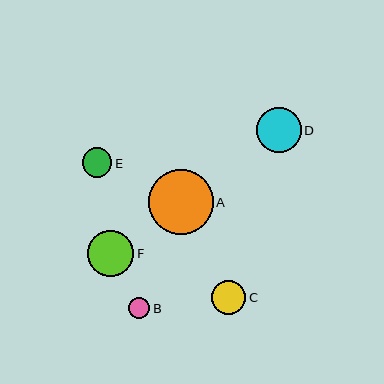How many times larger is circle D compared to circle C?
Circle D is approximately 1.3 times the size of circle C.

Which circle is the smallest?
Circle B is the smallest with a size of approximately 21 pixels.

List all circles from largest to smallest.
From largest to smallest: A, F, D, C, E, B.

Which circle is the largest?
Circle A is the largest with a size of approximately 65 pixels.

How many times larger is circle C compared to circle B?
Circle C is approximately 1.7 times the size of circle B.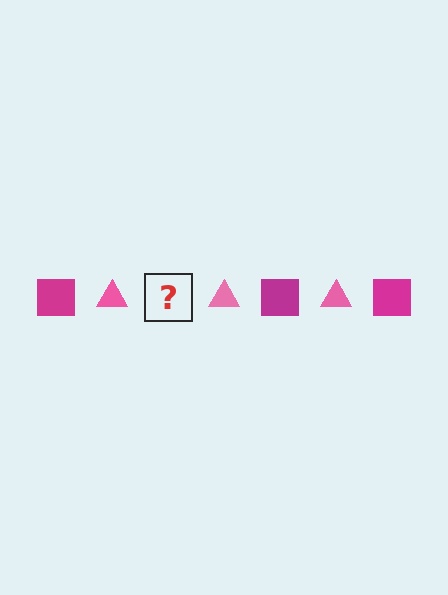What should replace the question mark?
The question mark should be replaced with a magenta square.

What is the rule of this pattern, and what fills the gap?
The rule is that the pattern alternates between magenta square and pink triangle. The gap should be filled with a magenta square.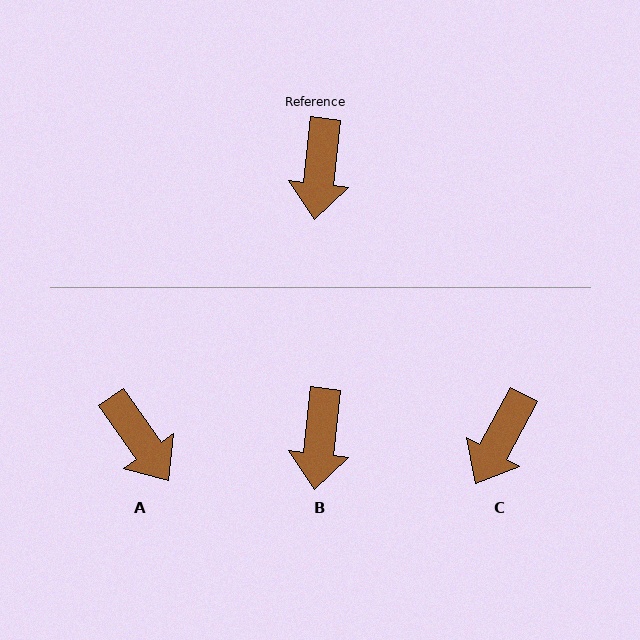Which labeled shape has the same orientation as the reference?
B.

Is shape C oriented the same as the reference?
No, it is off by about 22 degrees.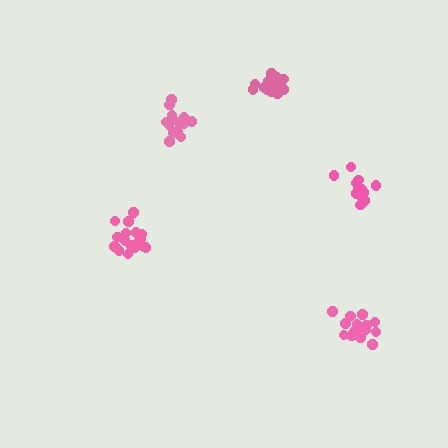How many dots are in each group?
Group 1: 17 dots, Group 2: 18 dots, Group 3: 16 dots, Group 4: 15 dots, Group 5: 15 dots (81 total).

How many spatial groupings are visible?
There are 5 spatial groupings.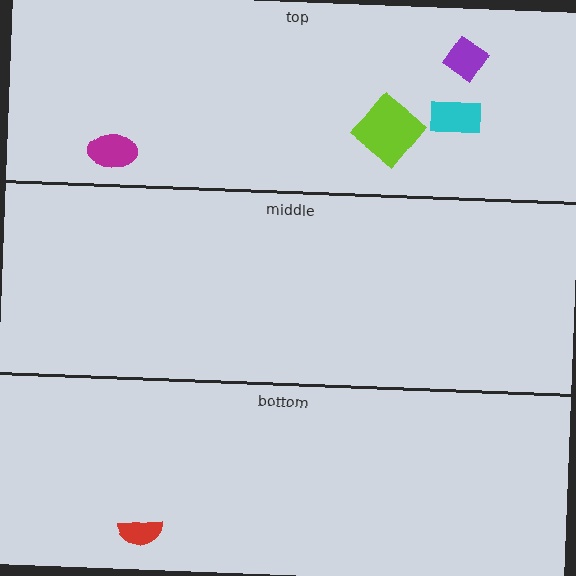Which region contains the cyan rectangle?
The top region.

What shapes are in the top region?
The purple diamond, the cyan rectangle, the magenta ellipse, the lime diamond.